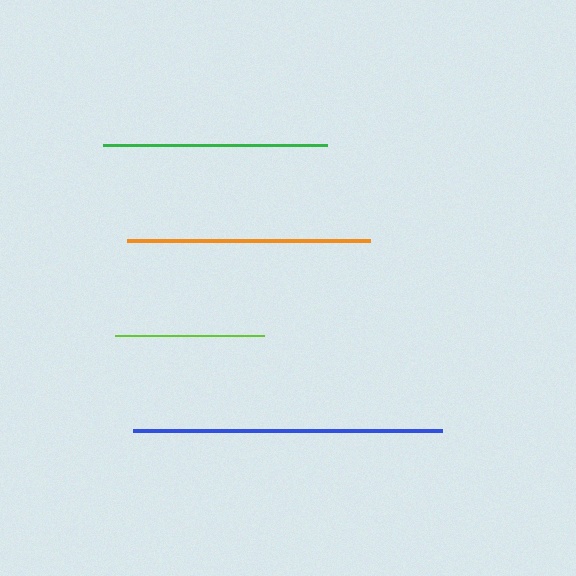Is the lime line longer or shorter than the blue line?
The blue line is longer than the lime line.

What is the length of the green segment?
The green segment is approximately 223 pixels long.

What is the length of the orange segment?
The orange segment is approximately 243 pixels long.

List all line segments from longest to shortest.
From longest to shortest: blue, orange, green, lime.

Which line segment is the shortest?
The lime line is the shortest at approximately 149 pixels.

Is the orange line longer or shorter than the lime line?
The orange line is longer than the lime line.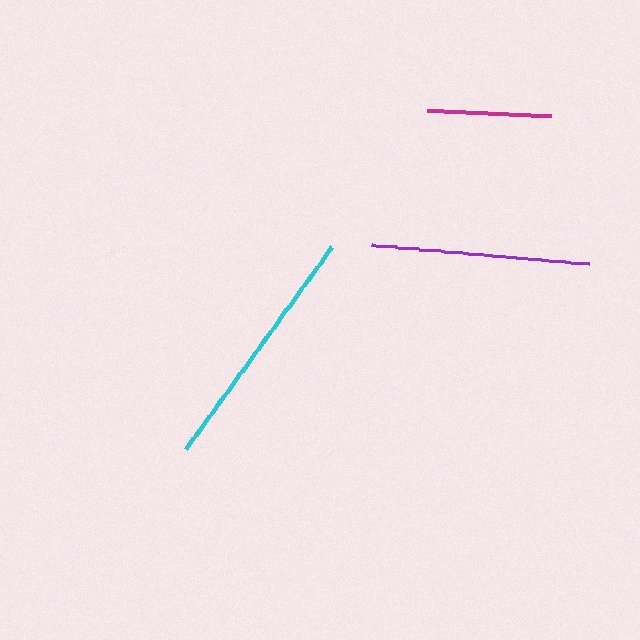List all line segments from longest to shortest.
From longest to shortest: cyan, purple, magenta.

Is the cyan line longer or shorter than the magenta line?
The cyan line is longer than the magenta line.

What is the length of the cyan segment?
The cyan segment is approximately 250 pixels long.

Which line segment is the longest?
The cyan line is the longest at approximately 250 pixels.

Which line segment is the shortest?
The magenta line is the shortest at approximately 124 pixels.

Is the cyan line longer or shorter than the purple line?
The cyan line is longer than the purple line.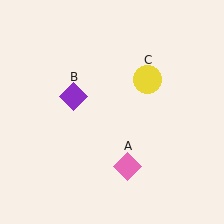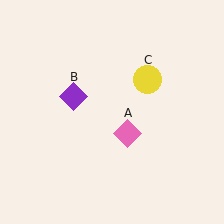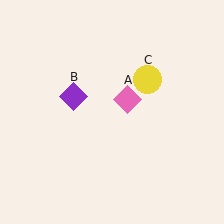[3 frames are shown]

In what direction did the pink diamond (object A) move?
The pink diamond (object A) moved up.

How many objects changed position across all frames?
1 object changed position: pink diamond (object A).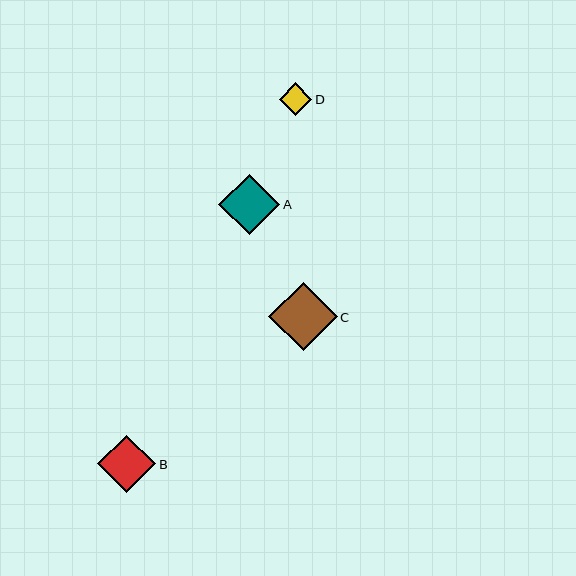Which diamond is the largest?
Diamond C is the largest with a size of approximately 68 pixels.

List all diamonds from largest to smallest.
From largest to smallest: C, A, B, D.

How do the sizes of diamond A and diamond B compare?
Diamond A and diamond B are approximately the same size.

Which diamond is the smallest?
Diamond D is the smallest with a size of approximately 33 pixels.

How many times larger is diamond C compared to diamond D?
Diamond C is approximately 2.1 times the size of diamond D.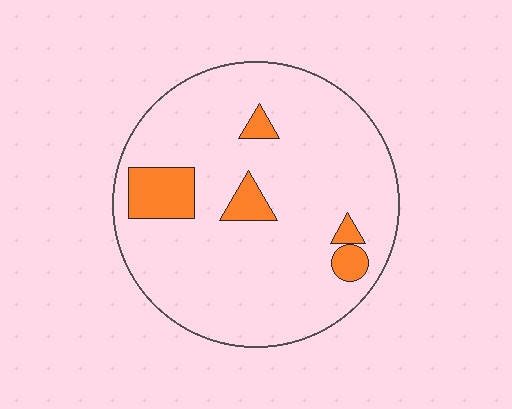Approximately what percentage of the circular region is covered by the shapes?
Approximately 10%.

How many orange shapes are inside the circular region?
5.